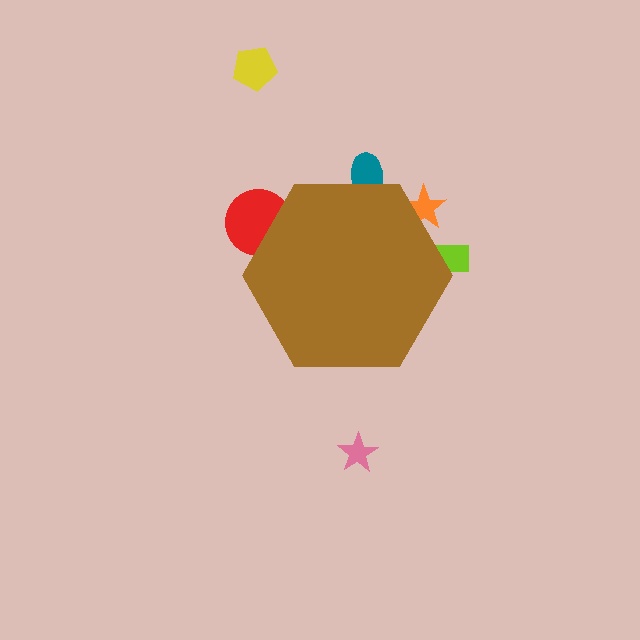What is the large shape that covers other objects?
A brown hexagon.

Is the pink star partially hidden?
No, the pink star is fully visible.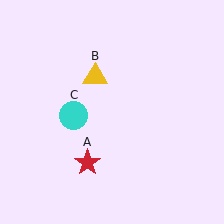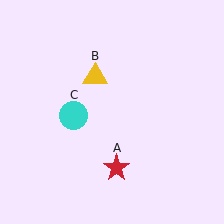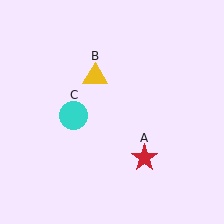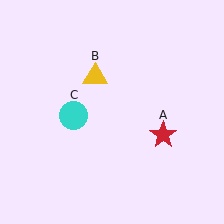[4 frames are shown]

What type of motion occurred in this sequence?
The red star (object A) rotated counterclockwise around the center of the scene.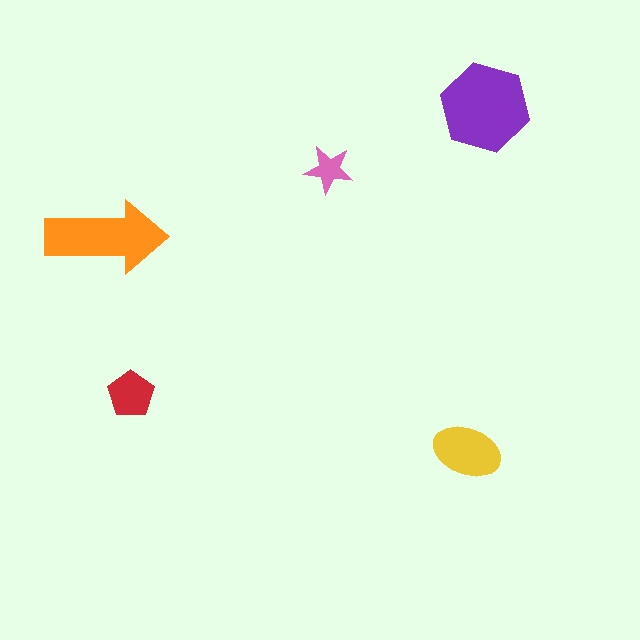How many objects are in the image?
There are 5 objects in the image.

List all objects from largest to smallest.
The purple hexagon, the orange arrow, the yellow ellipse, the red pentagon, the pink star.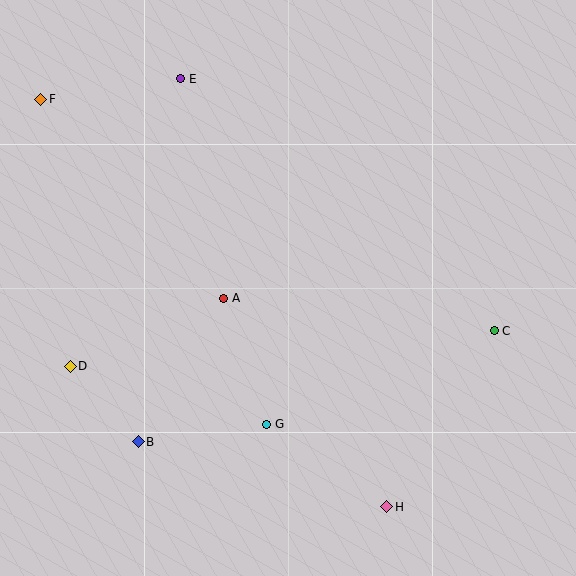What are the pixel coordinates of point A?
Point A is at (224, 298).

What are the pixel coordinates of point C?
Point C is at (494, 331).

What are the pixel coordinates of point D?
Point D is at (70, 366).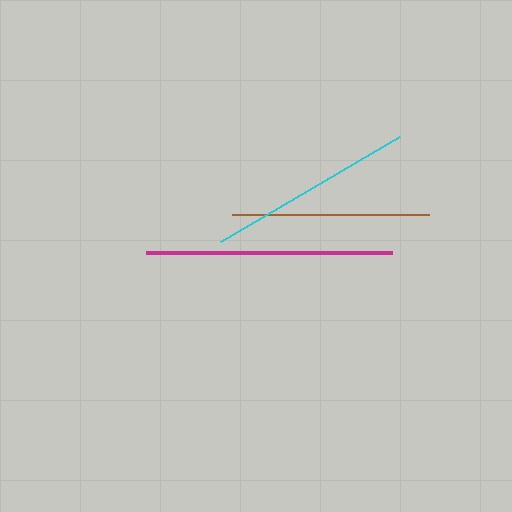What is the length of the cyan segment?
The cyan segment is approximately 208 pixels long.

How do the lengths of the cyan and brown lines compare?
The cyan and brown lines are approximately the same length.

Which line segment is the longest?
The magenta line is the longest at approximately 246 pixels.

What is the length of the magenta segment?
The magenta segment is approximately 246 pixels long.